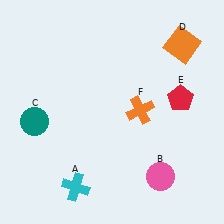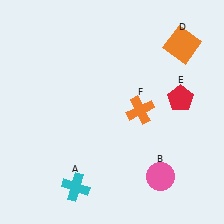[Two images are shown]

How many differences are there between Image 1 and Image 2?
There is 1 difference between the two images.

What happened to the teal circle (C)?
The teal circle (C) was removed in Image 2. It was in the bottom-left area of Image 1.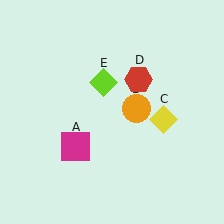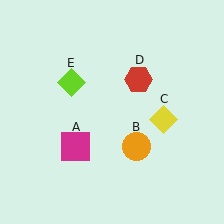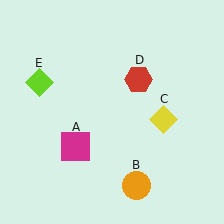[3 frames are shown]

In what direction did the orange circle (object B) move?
The orange circle (object B) moved down.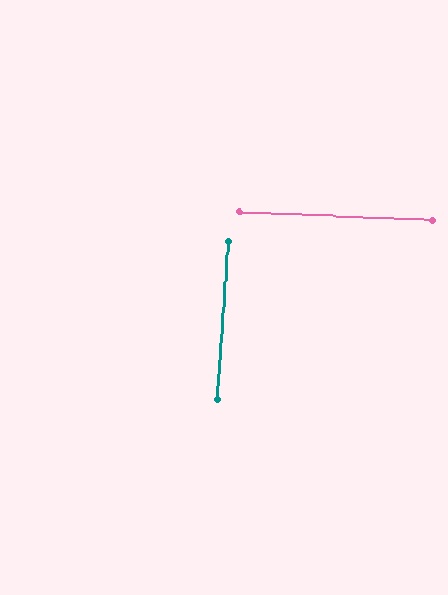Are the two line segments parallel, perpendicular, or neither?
Perpendicular — they meet at approximately 88°.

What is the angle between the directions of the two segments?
Approximately 88 degrees.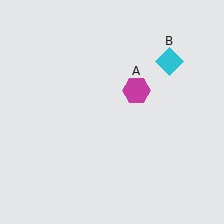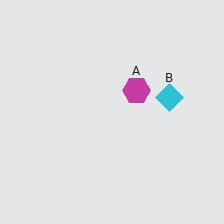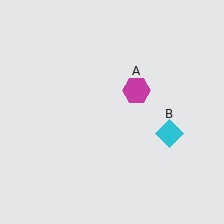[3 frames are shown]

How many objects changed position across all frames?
1 object changed position: cyan diamond (object B).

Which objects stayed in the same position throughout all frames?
Magenta hexagon (object A) remained stationary.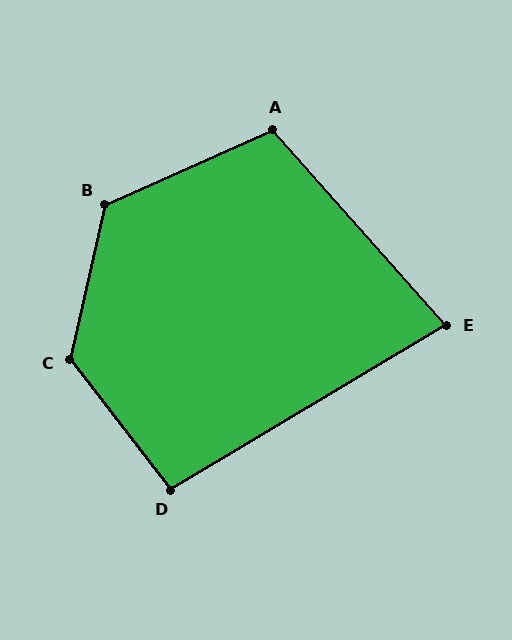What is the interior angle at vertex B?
Approximately 127 degrees (obtuse).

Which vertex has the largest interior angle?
C, at approximately 130 degrees.